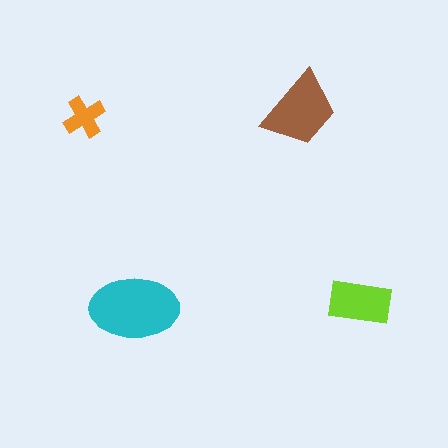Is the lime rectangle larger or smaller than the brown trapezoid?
Smaller.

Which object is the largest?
The cyan ellipse.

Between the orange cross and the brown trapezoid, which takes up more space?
The brown trapezoid.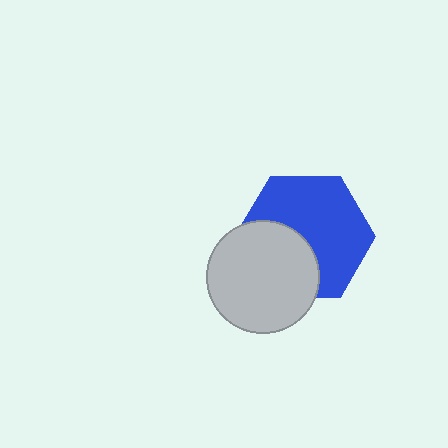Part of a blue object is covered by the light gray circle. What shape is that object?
It is a hexagon.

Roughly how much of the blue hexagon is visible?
About half of it is visible (roughly 63%).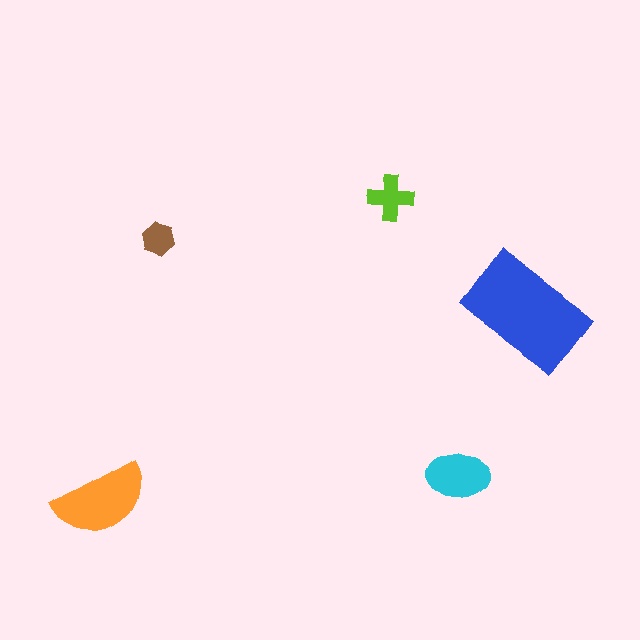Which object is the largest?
The blue rectangle.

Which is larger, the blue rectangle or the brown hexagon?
The blue rectangle.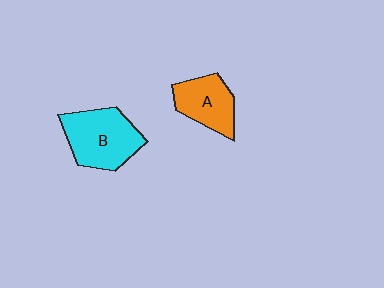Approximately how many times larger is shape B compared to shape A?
Approximately 1.4 times.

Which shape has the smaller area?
Shape A (orange).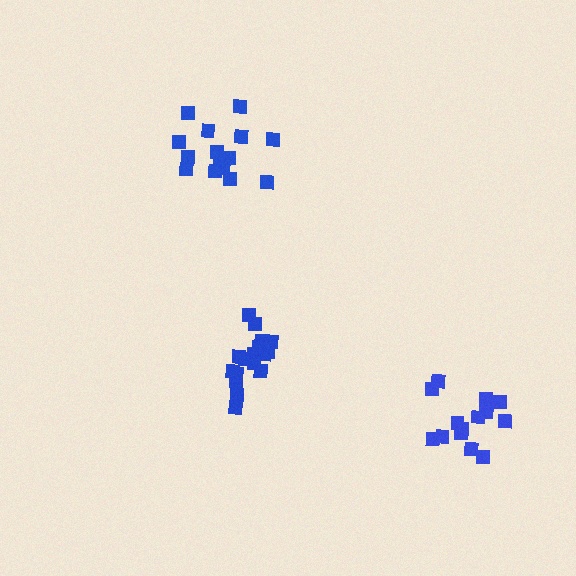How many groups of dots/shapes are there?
There are 3 groups.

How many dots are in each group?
Group 1: 15 dots, Group 2: 18 dots, Group 3: 15 dots (48 total).